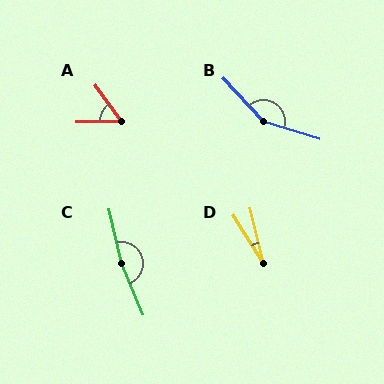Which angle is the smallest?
D, at approximately 19 degrees.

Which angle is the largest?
C, at approximately 169 degrees.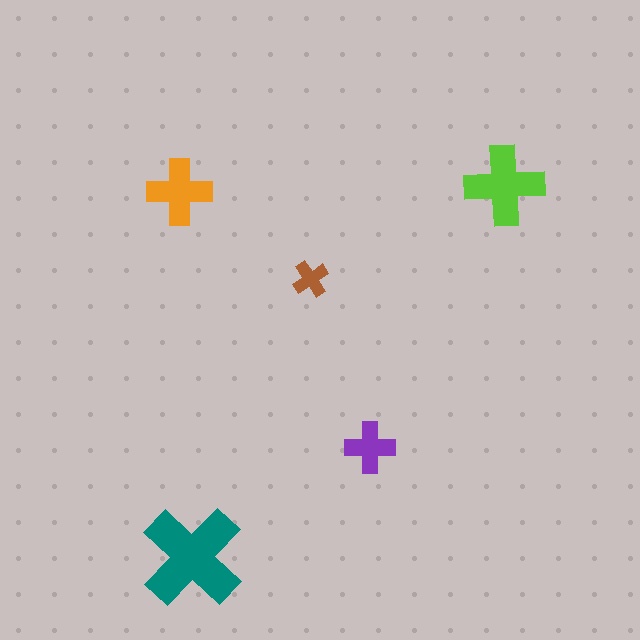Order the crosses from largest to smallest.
the teal one, the lime one, the orange one, the purple one, the brown one.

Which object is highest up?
The lime cross is topmost.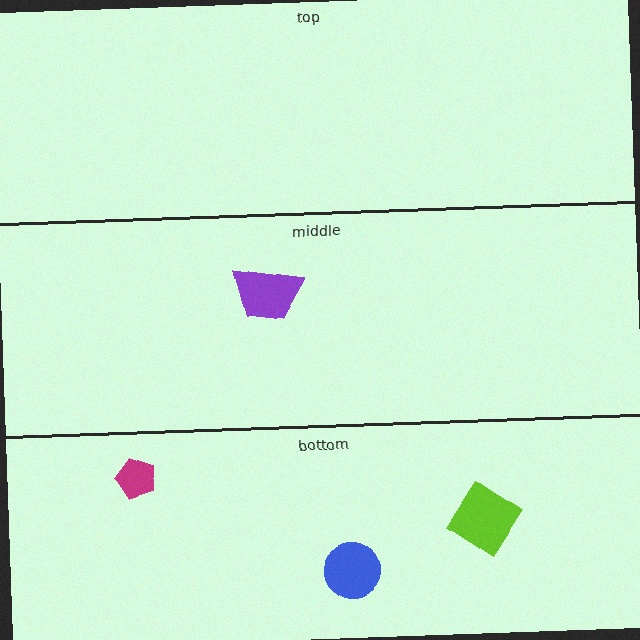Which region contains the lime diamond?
The bottom region.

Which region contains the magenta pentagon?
The bottom region.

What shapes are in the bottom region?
The lime diamond, the magenta pentagon, the blue circle.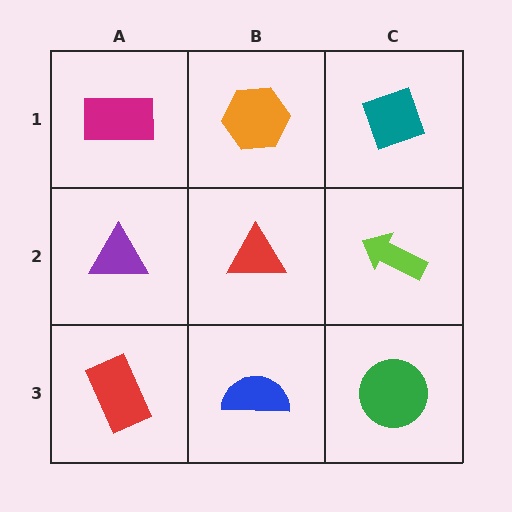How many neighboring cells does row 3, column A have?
2.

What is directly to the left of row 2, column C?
A red triangle.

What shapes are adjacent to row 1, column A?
A purple triangle (row 2, column A), an orange hexagon (row 1, column B).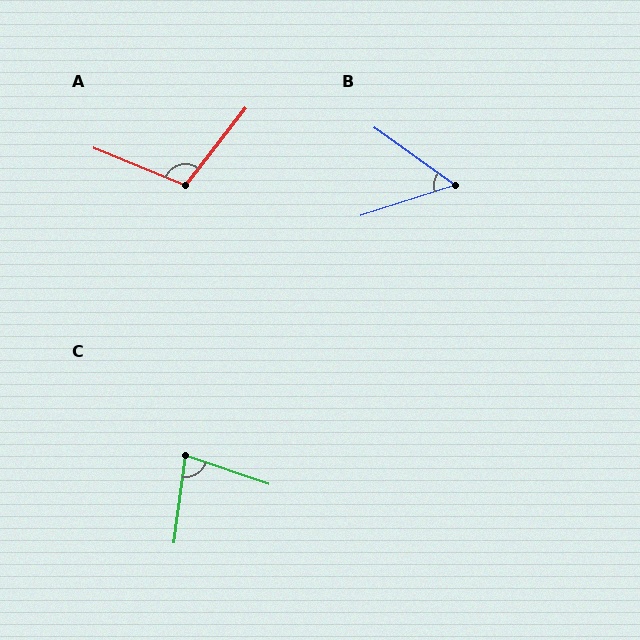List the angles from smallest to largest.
B (53°), C (79°), A (106°).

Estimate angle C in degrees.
Approximately 79 degrees.